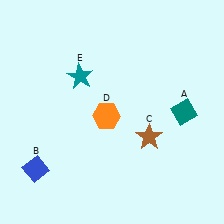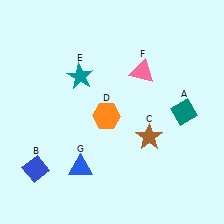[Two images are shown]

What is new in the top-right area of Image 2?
A pink triangle (F) was added in the top-right area of Image 2.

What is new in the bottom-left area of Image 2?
A blue triangle (G) was added in the bottom-left area of Image 2.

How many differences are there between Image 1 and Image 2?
There are 2 differences between the two images.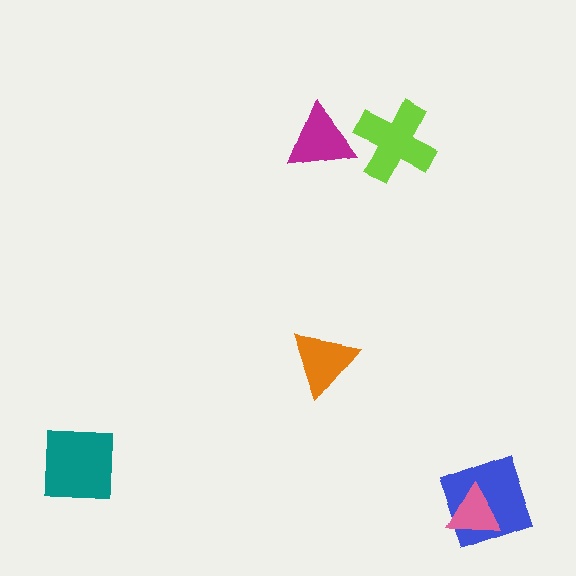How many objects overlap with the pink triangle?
1 object overlaps with the pink triangle.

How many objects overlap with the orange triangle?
0 objects overlap with the orange triangle.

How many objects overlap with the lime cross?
0 objects overlap with the lime cross.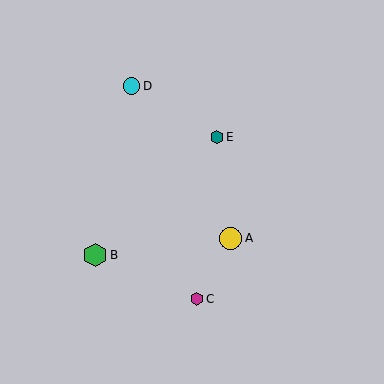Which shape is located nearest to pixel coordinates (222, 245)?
The yellow circle (labeled A) at (231, 238) is nearest to that location.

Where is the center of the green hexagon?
The center of the green hexagon is at (95, 255).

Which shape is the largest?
The green hexagon (labeled B) is the largest.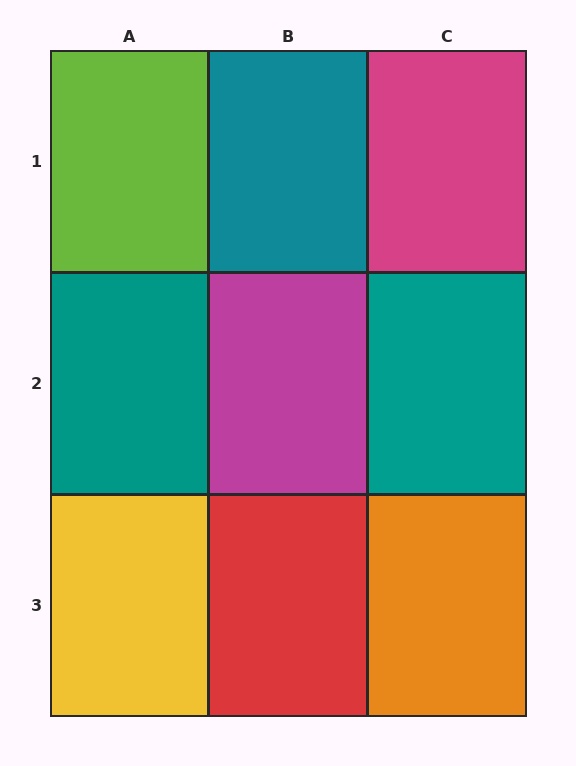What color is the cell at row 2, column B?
Magenta.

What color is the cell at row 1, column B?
Teal.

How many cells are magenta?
2 cells are magenta.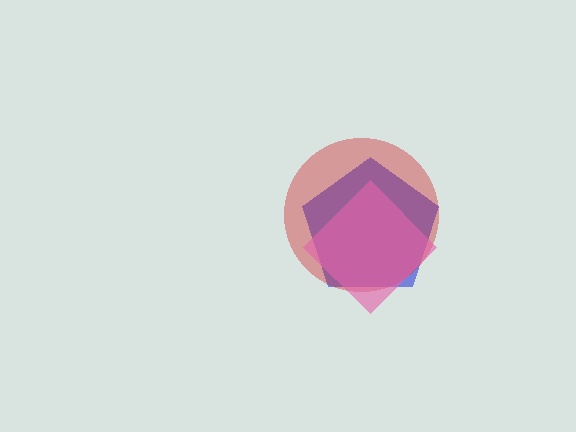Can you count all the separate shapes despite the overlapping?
Yes, there are 3 separate shapes.